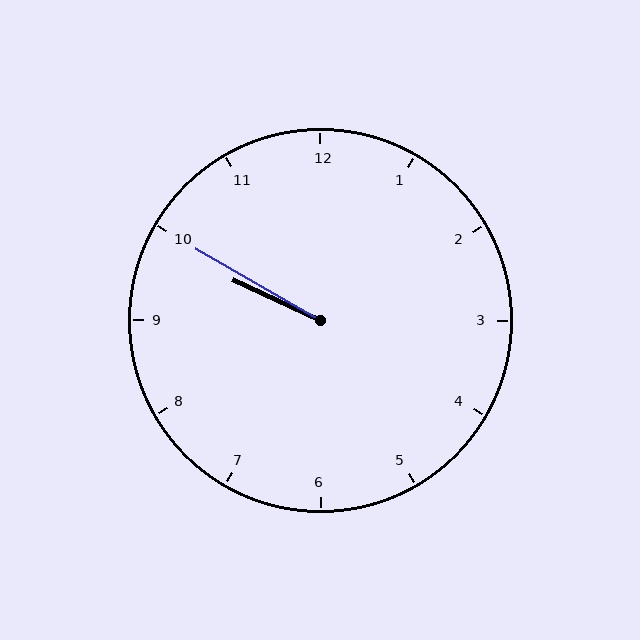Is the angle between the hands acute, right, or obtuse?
It is acute.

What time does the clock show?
9:50.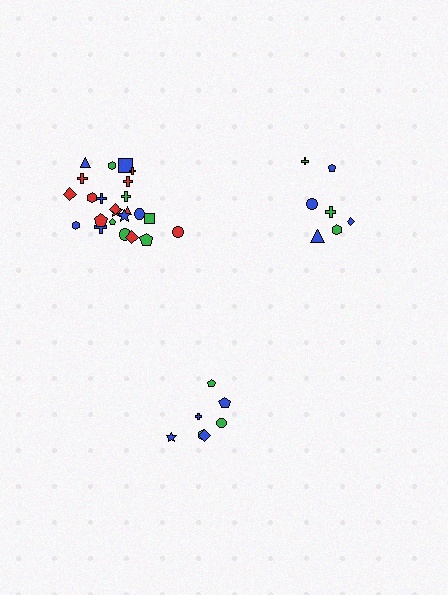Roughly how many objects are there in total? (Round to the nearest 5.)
Roughly 40 objects in total.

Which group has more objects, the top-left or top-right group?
The top-left group.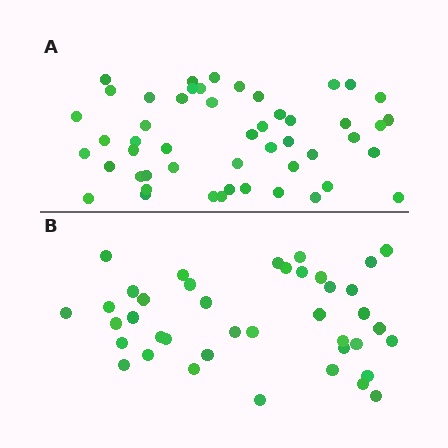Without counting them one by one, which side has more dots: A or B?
Region A (the top region) has more dots.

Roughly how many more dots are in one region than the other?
Region A has roughly 10 or so more dots than region B.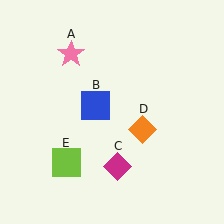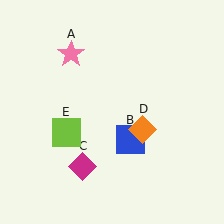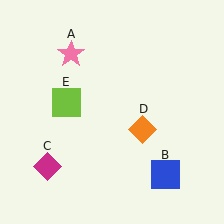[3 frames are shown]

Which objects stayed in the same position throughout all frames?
Pink star (object A) and orange diamond (object D) remained stationary.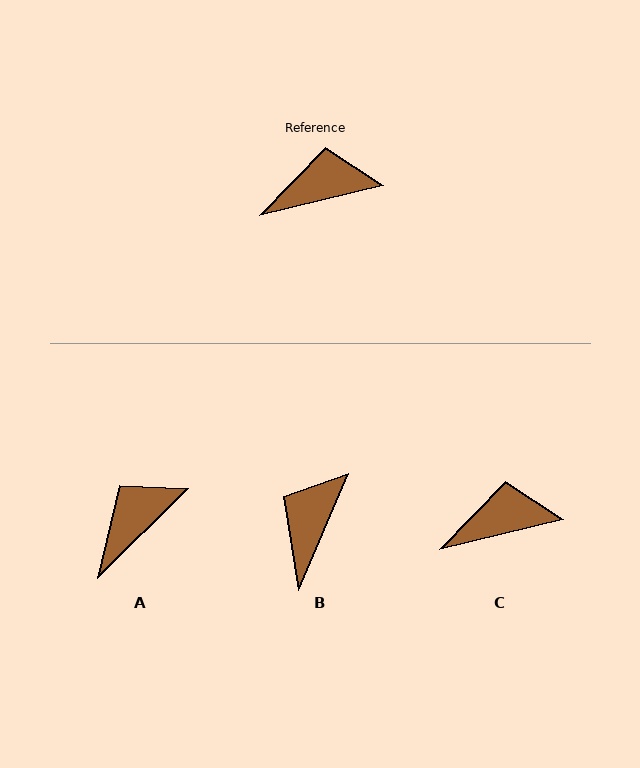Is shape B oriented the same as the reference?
No, it is off by about 53 degrees.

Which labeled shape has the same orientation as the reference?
C.